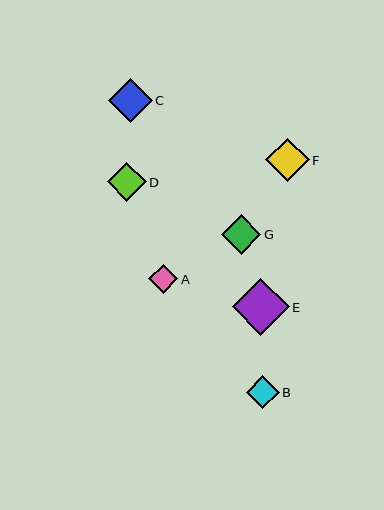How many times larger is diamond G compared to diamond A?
Diamond G is approximately 1.4 times the size of diamond A.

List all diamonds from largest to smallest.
From largest to smallest: E, C, F, G, D, B, A.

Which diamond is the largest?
Diamond E is the largest with a size of approximately 57 pixels.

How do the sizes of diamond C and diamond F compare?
Diamond C and diamond F are approximately the same size.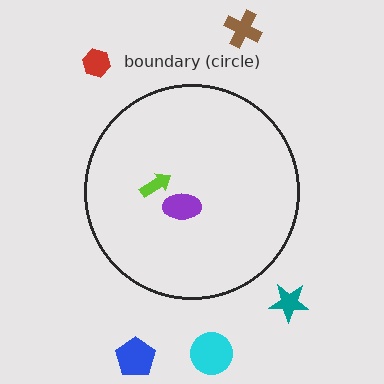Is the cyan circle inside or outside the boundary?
Outside.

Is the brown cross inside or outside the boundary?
Outside.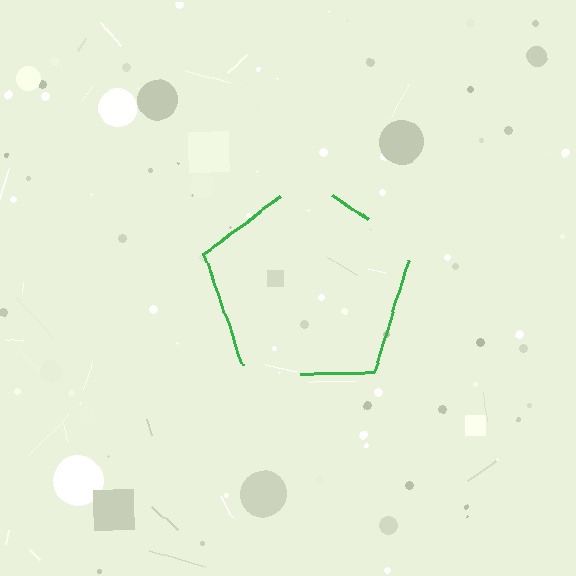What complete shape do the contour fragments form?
The contour fragments form a pentagon.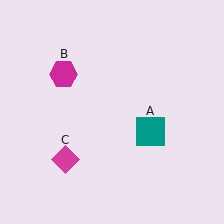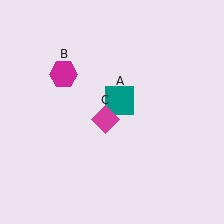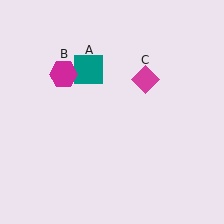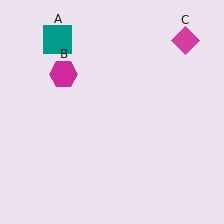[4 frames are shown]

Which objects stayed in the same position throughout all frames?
Magenta hexagon (object B) remained stationary.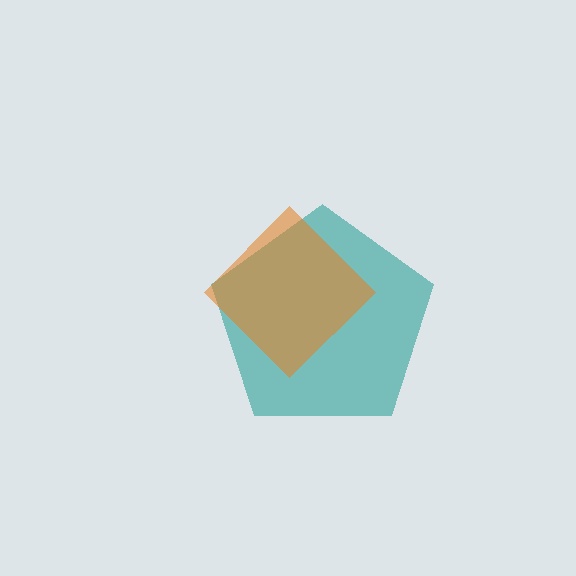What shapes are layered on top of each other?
The layered shapes are: a teal pentagon, an orange diamond.